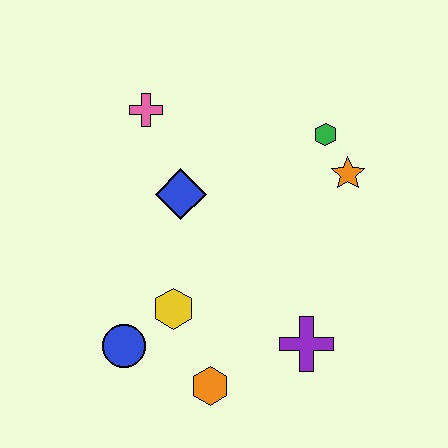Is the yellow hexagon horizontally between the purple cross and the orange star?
No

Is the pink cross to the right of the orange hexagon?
No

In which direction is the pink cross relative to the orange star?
The pink cross is to the left of the orange star.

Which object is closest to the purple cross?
The orange hexagon is closest to the purple cross.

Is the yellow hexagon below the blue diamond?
Yes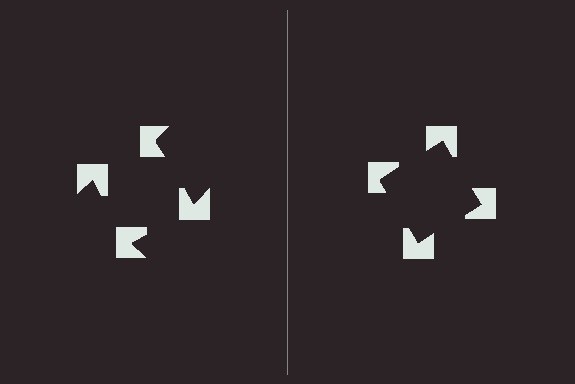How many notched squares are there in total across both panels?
8 — 4 on each side.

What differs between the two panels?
The notched squares are positioned identically on both sides; only the wedge orientations differ. On the right they align to a square; on the left they are misaligned.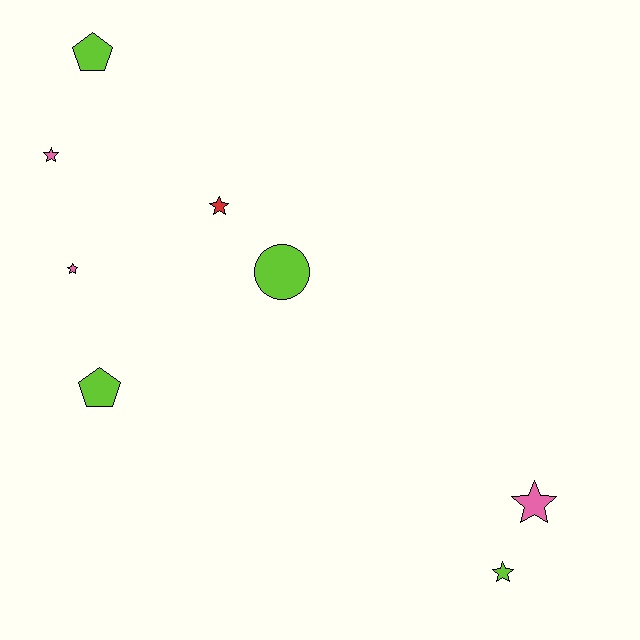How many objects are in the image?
There are 8 objects.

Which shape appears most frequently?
Star, with 5 objects.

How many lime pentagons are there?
There are 2 lime pentagons.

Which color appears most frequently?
Lime, with 4 objects.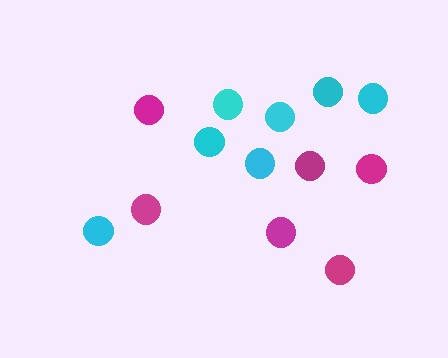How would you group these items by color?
There are 2 groups: one group of magenta circles (6) and one group of cyan circles (7).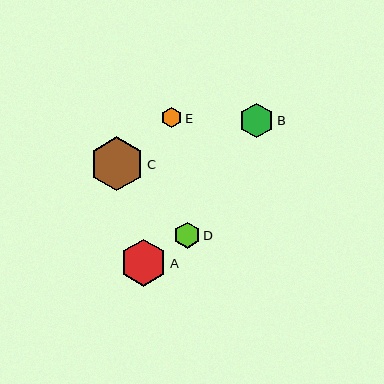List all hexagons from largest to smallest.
From largest to smallest: C, A, B, D, E.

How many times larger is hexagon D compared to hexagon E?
Hexagon D is approximately 1.3 times the size of hexagon E.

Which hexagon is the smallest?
Hexagon E is the smallest with a size of approximately 21 pixels.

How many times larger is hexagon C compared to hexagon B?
Hexagon C is approximately 1.6 times the size of hexagon B.